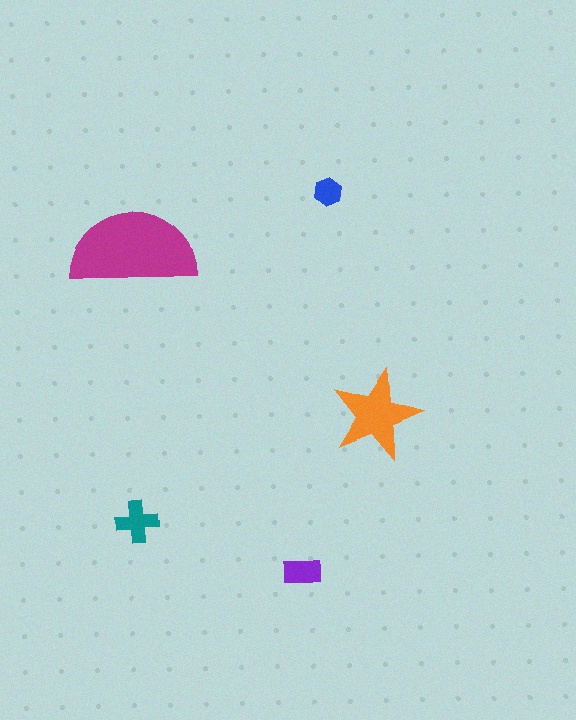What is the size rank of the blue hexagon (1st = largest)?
5th.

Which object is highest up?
The blue hexagon is topmost.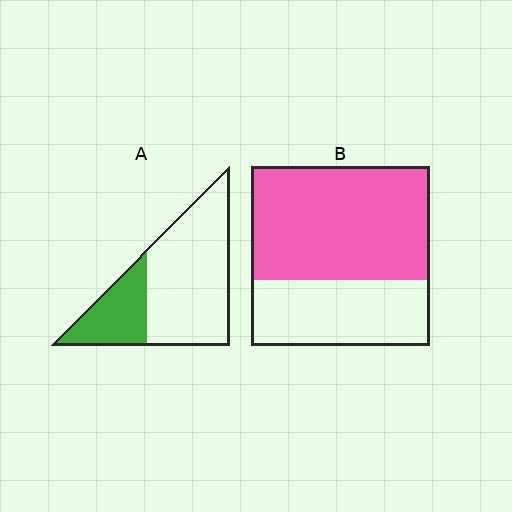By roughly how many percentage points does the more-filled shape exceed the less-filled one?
By roughly 35 percentage points (B over A).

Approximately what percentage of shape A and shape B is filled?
A is approximately 30% and B is approximately 65%.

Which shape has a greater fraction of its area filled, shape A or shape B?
Shape B.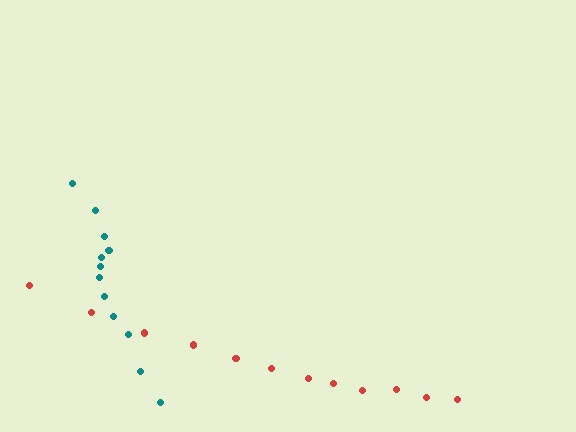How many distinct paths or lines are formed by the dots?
There are 2 distinct paths.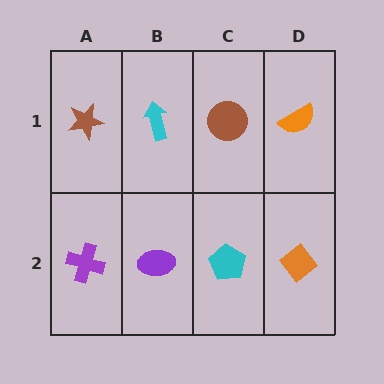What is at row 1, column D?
An orange semicircle.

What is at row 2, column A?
A purple cross.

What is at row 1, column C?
A brown circle.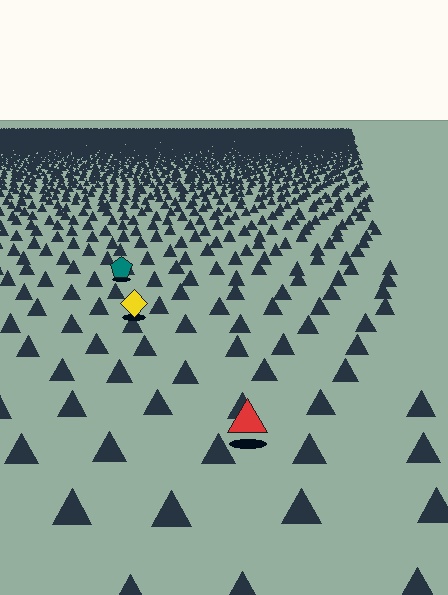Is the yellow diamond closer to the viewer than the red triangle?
No. The red triangle is closer — you can tell from the texture gradient: the ground texture is coarser near it.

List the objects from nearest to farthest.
From nearest to farthest: the red triangle, the yellow diamond, the teal pentagon.